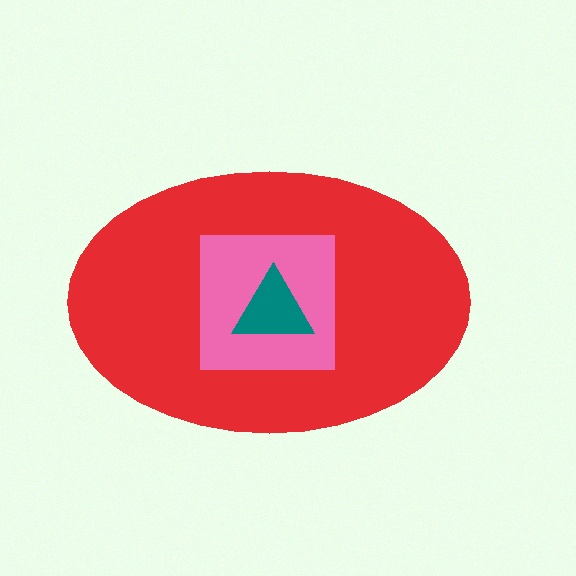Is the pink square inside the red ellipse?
Yes.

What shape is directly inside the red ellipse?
The pink square.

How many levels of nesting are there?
3.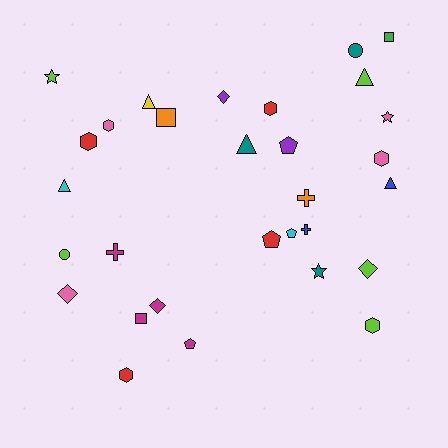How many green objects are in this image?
There is 1 green object.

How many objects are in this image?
There are 30 objects.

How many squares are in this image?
There are 3 squares.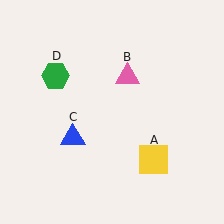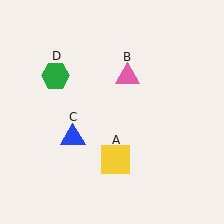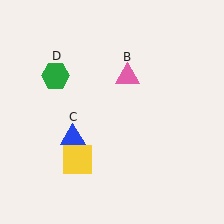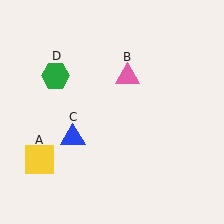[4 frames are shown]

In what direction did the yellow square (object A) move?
The yellow square (object A) moved left.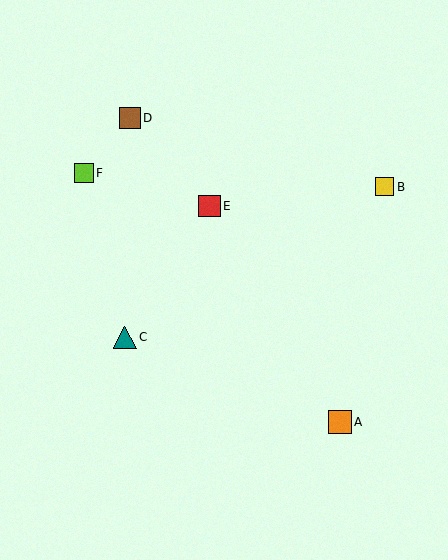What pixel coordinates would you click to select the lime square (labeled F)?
Click at (84, 173) to select the lime square F.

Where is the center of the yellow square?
The center of the yellow square is at (385, 187).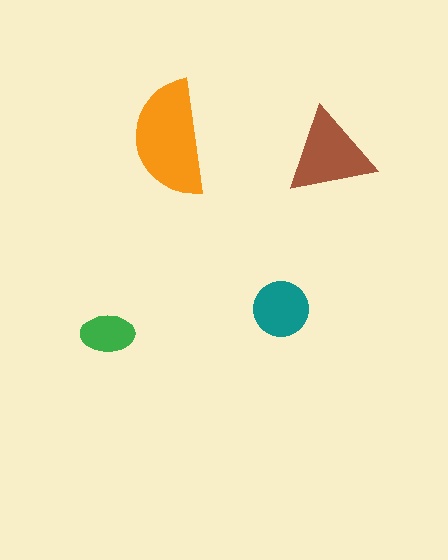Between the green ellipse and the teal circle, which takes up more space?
The teal circle.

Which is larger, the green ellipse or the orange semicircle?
The orange semicircle.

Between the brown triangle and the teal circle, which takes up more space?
The brown triangle.